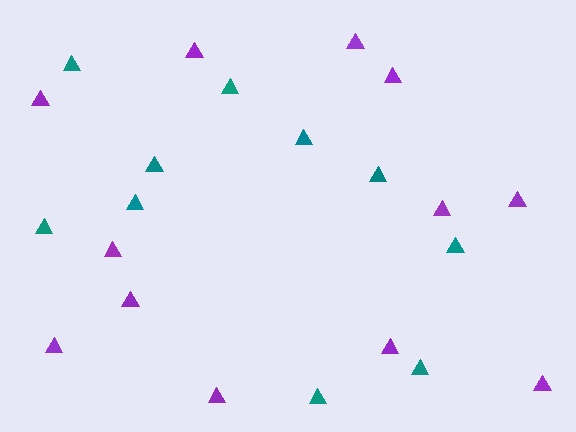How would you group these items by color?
There are 2 groups: one group of purple triangles (12) and one group of teal triangles (10).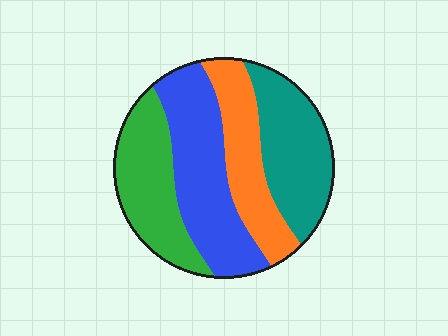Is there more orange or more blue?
Blue.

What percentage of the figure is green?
Green covers 24% of the figure.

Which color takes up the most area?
Blue, at roughly 30%.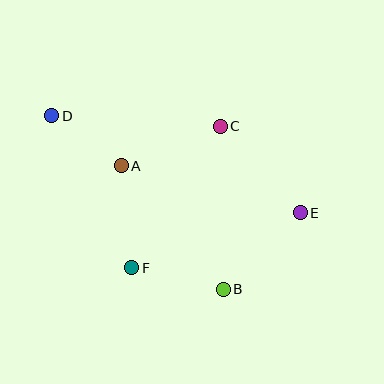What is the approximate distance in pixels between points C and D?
The distance between C and D is approximately 169 pixels.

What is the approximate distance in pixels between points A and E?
The distance between A and E is approximately 186 pixels.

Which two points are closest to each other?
Points A and D are closest to each other.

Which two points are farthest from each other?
Points D and E are farthest from each other.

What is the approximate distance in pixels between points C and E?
The distance between C and E is approximately 118 pixels.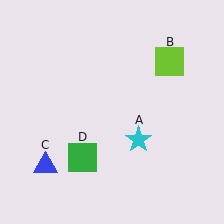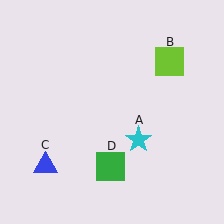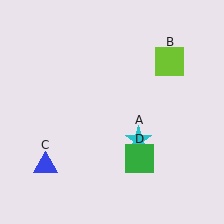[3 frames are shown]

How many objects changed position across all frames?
1 object changed position: green square (object D).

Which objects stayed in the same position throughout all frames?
Cyan star (object A) and lime square (object B) and blue triangle (object C) remained stationary.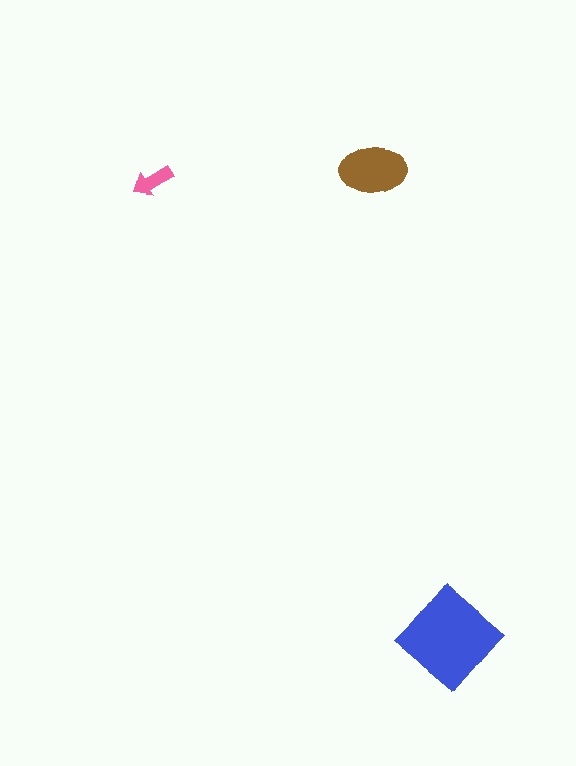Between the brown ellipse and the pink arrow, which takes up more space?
The brown ellipse.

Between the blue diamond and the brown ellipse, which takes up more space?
The blue diamond.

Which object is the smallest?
The pink arrow.